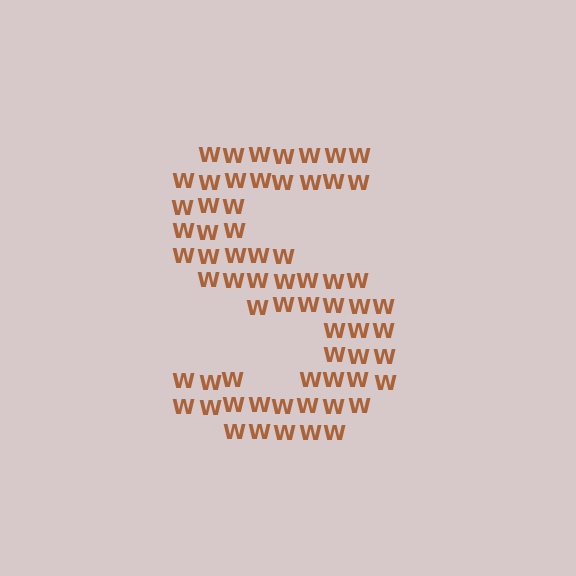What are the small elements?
The small elements are letter W's.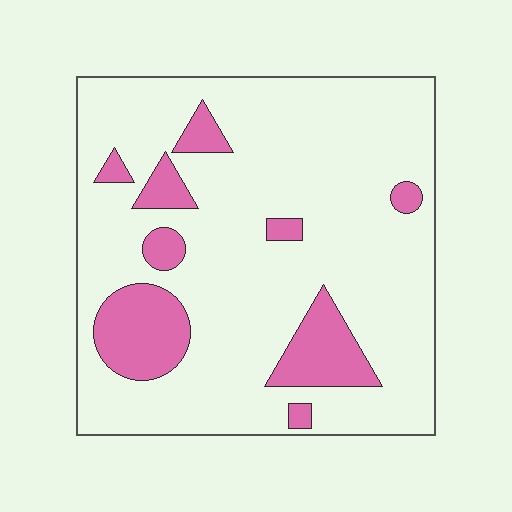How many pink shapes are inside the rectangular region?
9.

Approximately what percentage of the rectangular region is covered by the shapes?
Approximately 15%.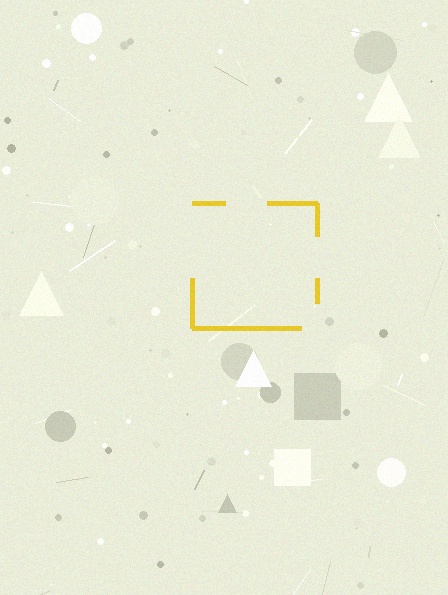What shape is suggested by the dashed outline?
The dashed outline suggests a square.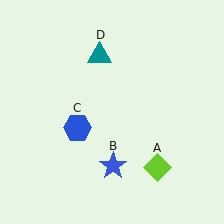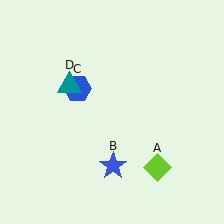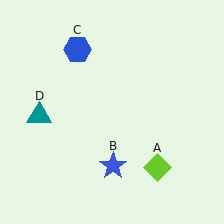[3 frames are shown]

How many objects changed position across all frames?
2 objects changed position: blue hexagon (object C), teal triangle (object D).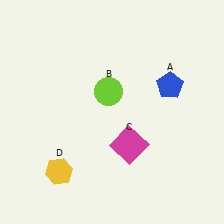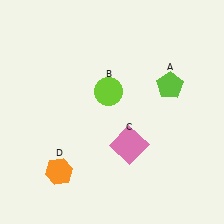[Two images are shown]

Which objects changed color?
A changed from blue to lime. C changed from magenta to pink. D changed from yellow to orange.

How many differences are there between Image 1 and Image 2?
There are 3 differences between the two images.